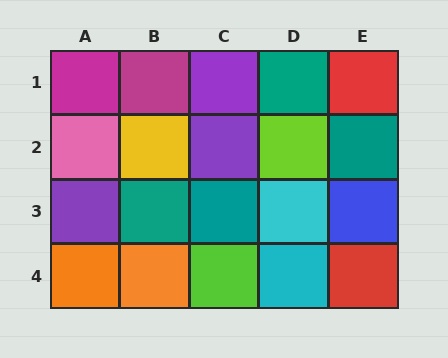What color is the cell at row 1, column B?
Magenta.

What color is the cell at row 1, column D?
Teal.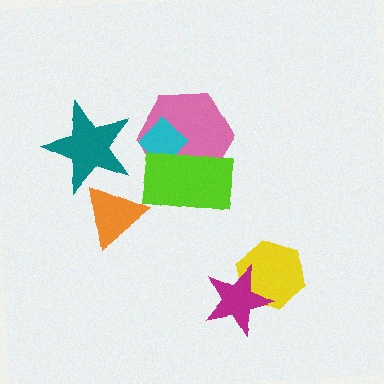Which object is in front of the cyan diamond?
The lime rectangle is in front of the cyan diamond.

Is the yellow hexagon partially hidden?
Yes, it is partially covered by another shape.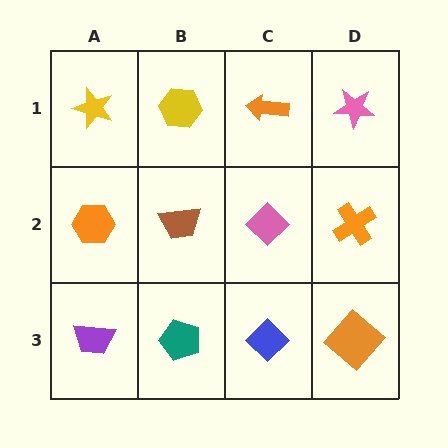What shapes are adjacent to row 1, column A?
An orange hexagon (row 2, column A), a yellow hexagon (row 1, column B).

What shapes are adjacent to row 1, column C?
A pink diamond (row 2, column C), a yellow hexagon (row 1, column B), a pink star (row 1, column D).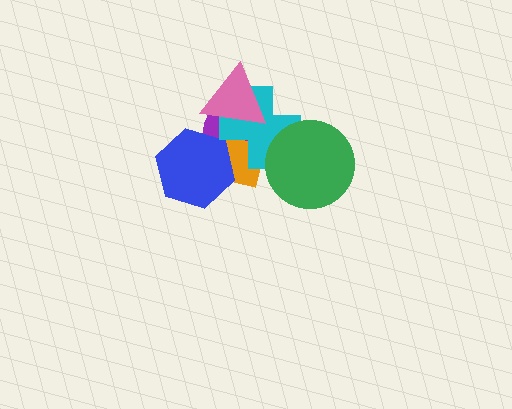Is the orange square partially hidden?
Yes, it is partially covered by another shape.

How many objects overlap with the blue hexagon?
2 objects overlap with the blue hexagon.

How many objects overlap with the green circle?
1 object overlaps with the green circle.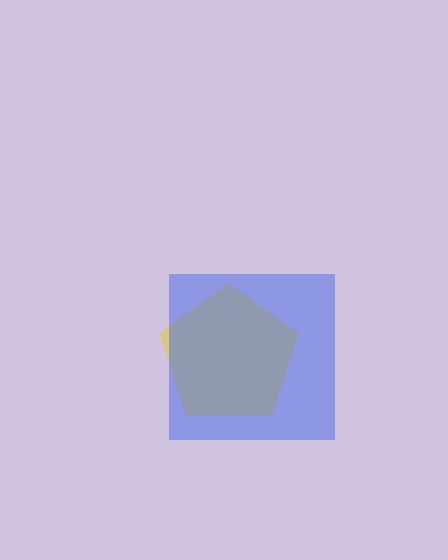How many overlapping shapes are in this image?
There are 2 overlapping shapes in the image.